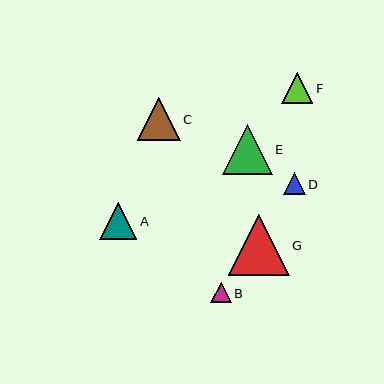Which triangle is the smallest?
Triangle B is the smallest with a size of approximately 20 pixels.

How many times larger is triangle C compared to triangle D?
Triangle C is approximately 2.0 times the size of triangle D.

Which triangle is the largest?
Triangle G is the largest with a size of approximately 61 pixels.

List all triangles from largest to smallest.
From largest to smallest: G, E, C, A, F, D, B.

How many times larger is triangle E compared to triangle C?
Triangle E is approximately 1.2 times the size of triangle C.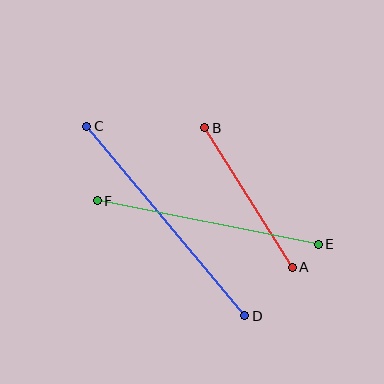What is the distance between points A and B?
The distance is approximately 165 pixels.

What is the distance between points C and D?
The distance is approximately 247 pixels.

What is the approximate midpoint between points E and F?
The midpoint is at approximately (208, 223) pixels.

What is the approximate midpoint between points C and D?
The midpoint is at approximately (166, 221) pixels.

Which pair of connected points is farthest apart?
Points C and D are farthest apart.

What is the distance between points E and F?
The distance is approximately 225 pixels.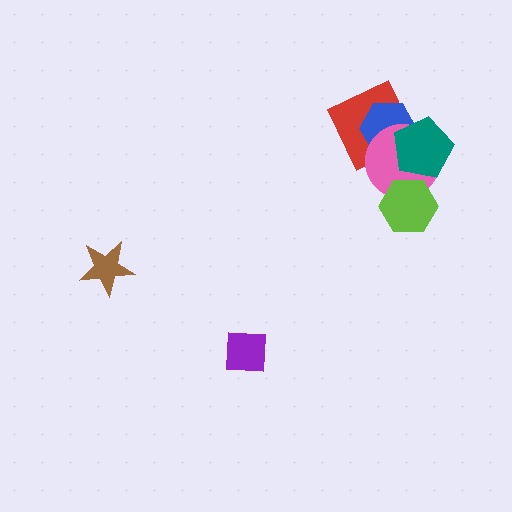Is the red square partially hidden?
Yes, it is partially covered by another shape.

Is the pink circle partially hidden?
Yes, it is partially covered by another shape.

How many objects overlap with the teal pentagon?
3 objects overlap with the teal pentagon.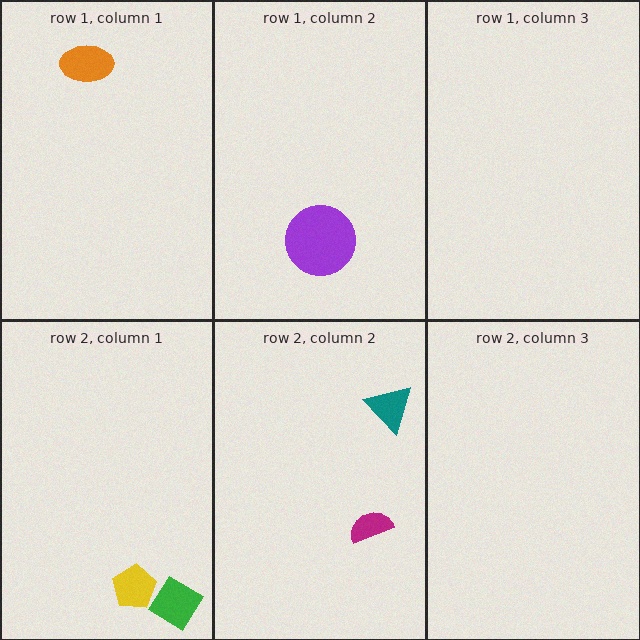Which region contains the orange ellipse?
The row 1, column 1 region.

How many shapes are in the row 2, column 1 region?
2.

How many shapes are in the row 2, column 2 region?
2.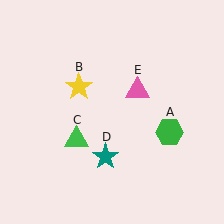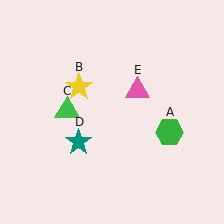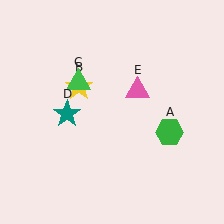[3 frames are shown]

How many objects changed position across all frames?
2 objects changed position: green triangle (object C), teal star (object D).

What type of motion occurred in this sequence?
The green triangle (object C), teal star (object D) rotated clockwise around the center of the scene.